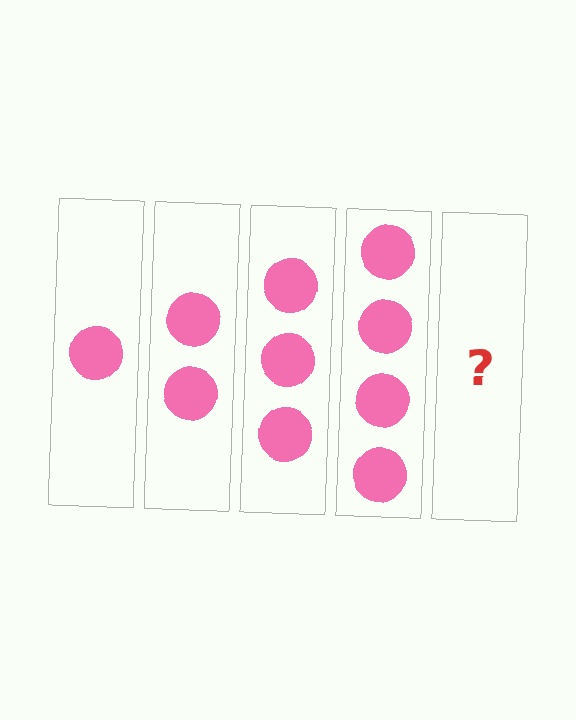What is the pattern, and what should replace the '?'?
The pattern is that each step adds one more circle. The '?' should be 5 circles.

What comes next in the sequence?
The next element should be 5 circles.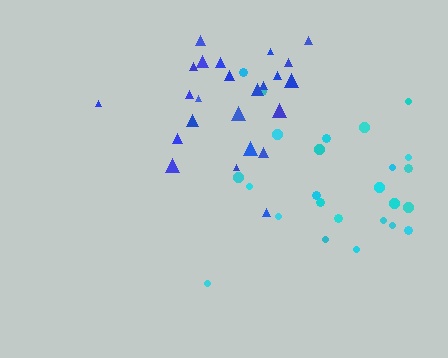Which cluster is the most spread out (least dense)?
Cyan.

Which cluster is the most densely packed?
Blue.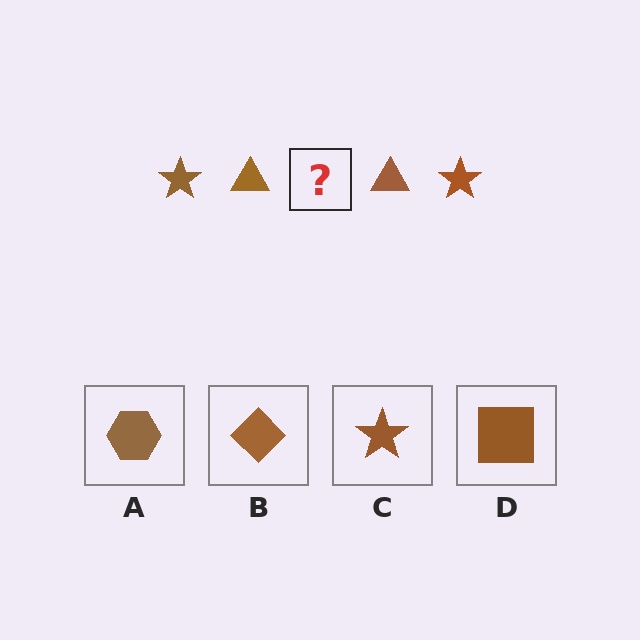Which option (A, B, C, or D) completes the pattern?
C.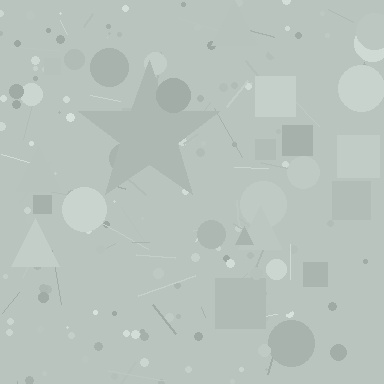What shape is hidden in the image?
A star is hidden in the image.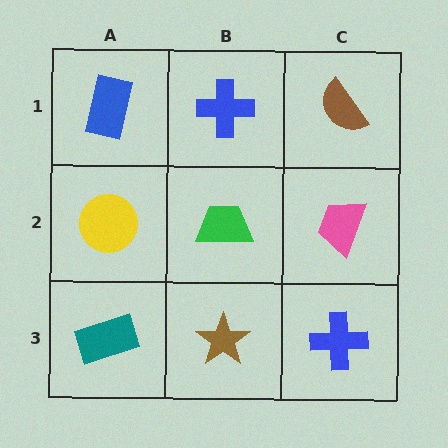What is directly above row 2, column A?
A blue rectangle.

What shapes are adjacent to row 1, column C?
A pink trapezoid (row 2, column C), a blue cross (row 1, column B).